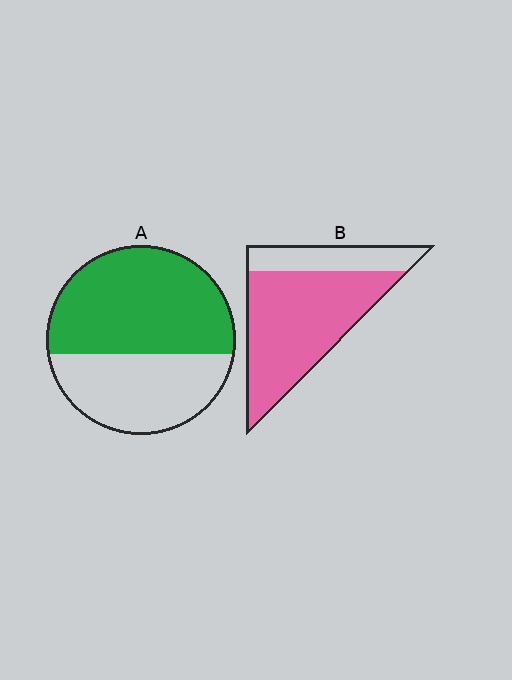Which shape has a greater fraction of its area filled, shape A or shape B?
Shape B.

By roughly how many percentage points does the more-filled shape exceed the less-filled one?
By roughly 15 percentage points (B over A).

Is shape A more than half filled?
Yes.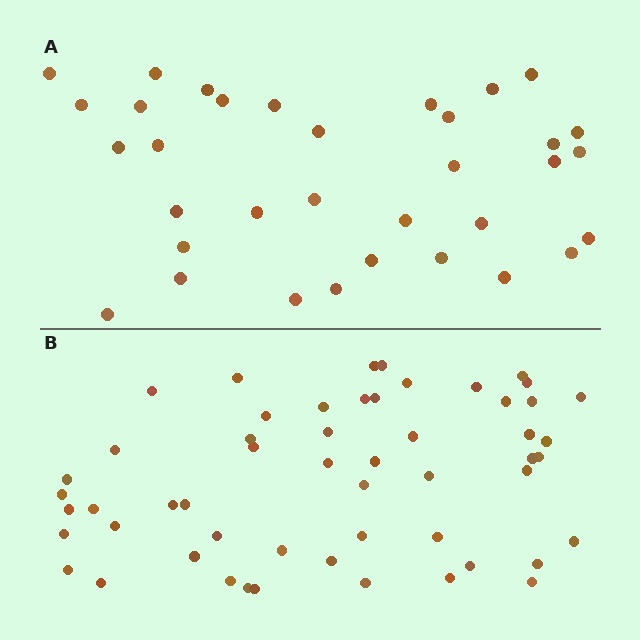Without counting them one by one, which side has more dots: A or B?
Region B (the bottom region) has more dots.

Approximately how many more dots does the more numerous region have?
Region B has approximately 20 more dots than region A.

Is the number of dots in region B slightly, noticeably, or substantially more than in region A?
Region B has substantially more. The ratio is roughly 1.6 to 1.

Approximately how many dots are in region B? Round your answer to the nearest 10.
About 50 dots. (The exact count is 54, which rounds to 50.)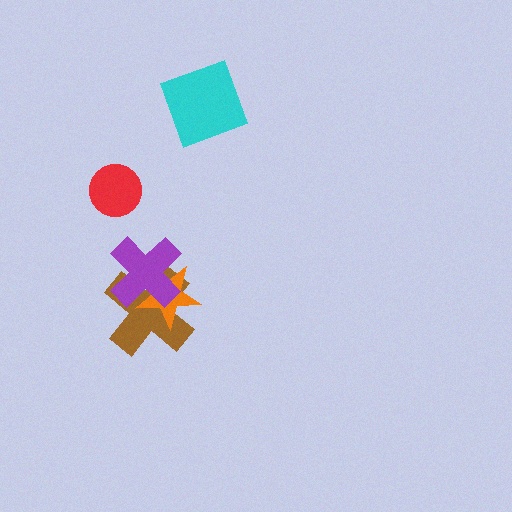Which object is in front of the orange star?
The purple cross is in front of the orange star.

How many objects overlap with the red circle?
0 objects overlap with the red circle.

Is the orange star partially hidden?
Yes, it is partially covered by another shape.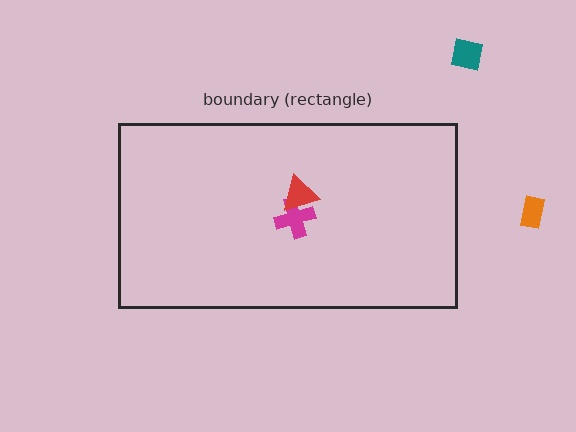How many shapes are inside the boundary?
2 inside, 2 outside.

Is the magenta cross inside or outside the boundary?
Inside.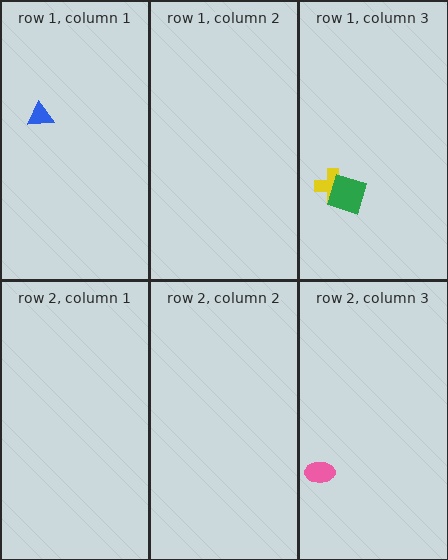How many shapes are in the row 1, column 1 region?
1.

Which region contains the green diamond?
The row 1, column 3 region.